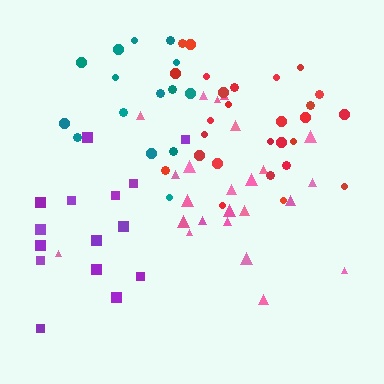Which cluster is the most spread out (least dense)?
Purple.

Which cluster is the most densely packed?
Red.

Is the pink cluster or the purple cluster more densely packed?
Pink.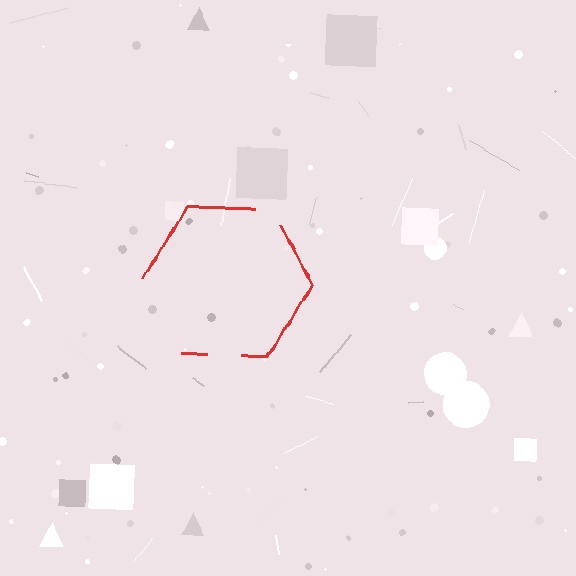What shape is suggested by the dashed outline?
The dashed outline suggests a hexagon.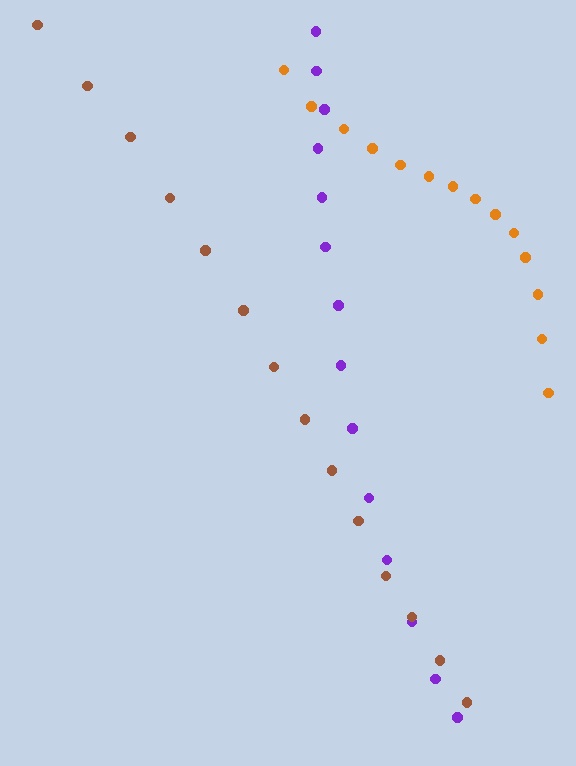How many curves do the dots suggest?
There are 3 distinct paths.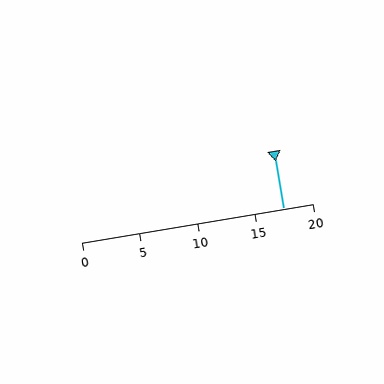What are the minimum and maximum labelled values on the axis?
The axis runs from 0 to 20.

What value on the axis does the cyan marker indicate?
The marker indicates approximately 17.5.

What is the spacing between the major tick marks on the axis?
The major ticks are spaced 5 apart.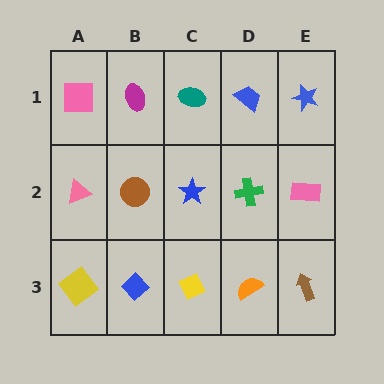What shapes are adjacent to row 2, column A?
A pink square (row 1, column A), a yellow diamond (row 3, column A), a brown circle (row 2, column B).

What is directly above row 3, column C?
A blue star.